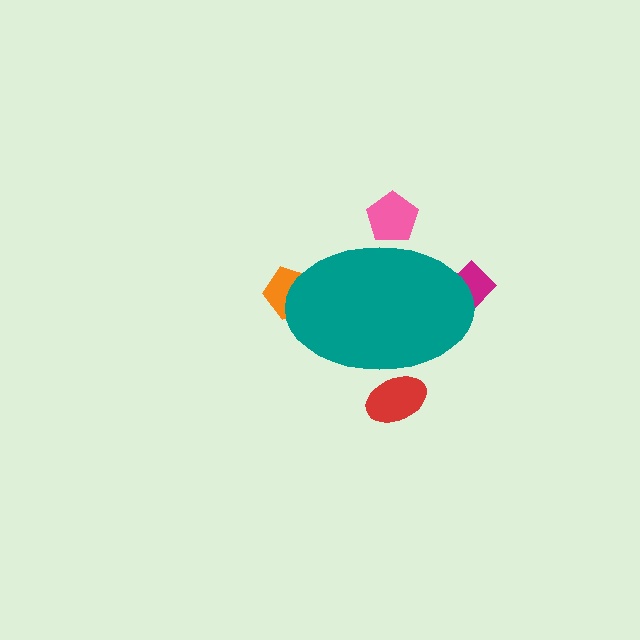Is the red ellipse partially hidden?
Yes, the red ellipse is partially hidden behind the teal ellipse.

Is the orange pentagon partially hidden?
Yes, the orange pentagon is partially hidden behind the teal ellipse.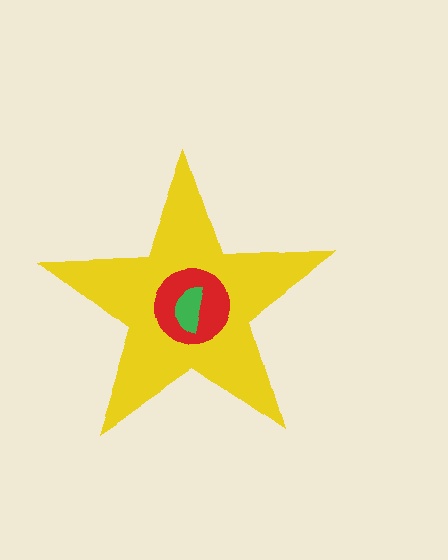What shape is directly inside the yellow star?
The red circle.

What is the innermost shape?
The green semicircle.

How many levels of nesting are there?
3.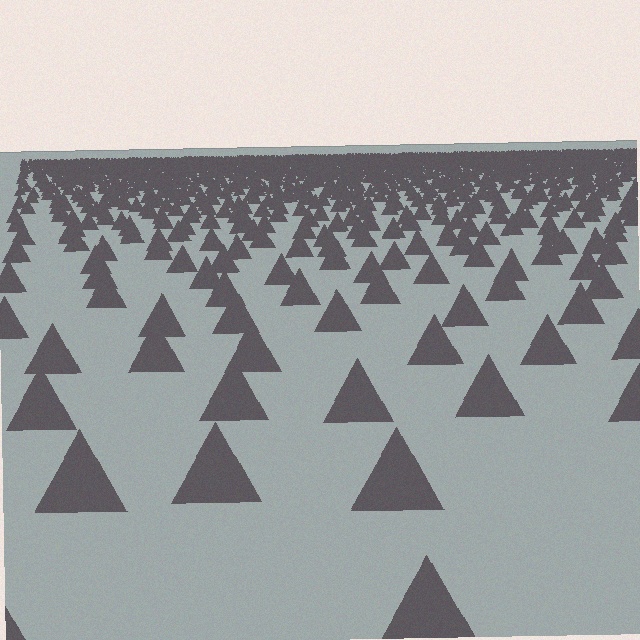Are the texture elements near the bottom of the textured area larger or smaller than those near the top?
Larger. Near the bottom, elements are closer to the viewer and appear at a bigger on-screen size.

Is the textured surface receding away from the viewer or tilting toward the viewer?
The surface is receding away from the viewer. Texture elements get smaller and denser toward the top.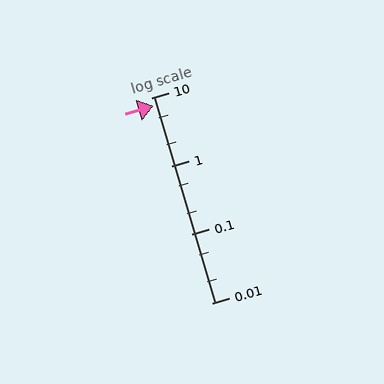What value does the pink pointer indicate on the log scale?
The pointer indicates approximately 7.7.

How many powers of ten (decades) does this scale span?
The scale spans 3 decades, from 0.01 to 10.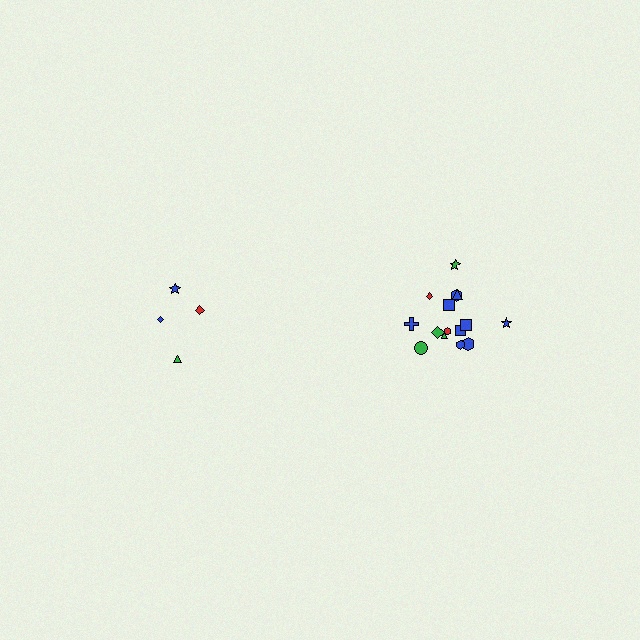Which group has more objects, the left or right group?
The right group.